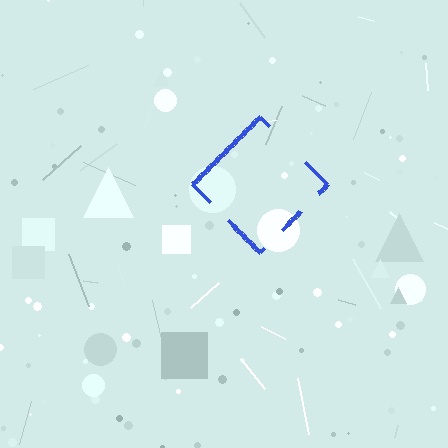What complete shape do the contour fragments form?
The contour fragments form a diamond.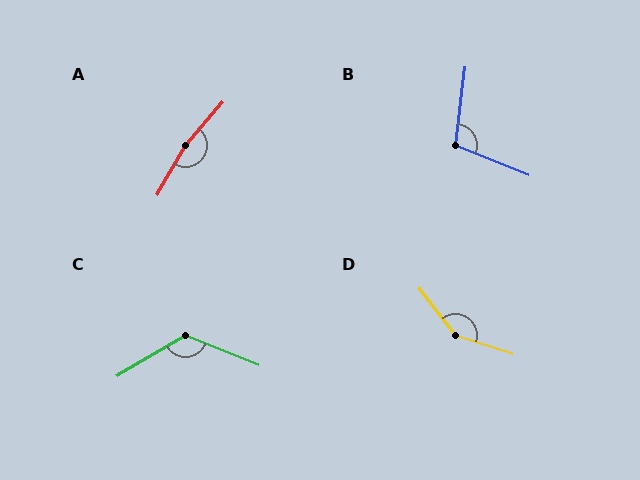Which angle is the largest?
A, at approximately 169 degrees.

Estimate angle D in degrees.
Approximately 145 degrees.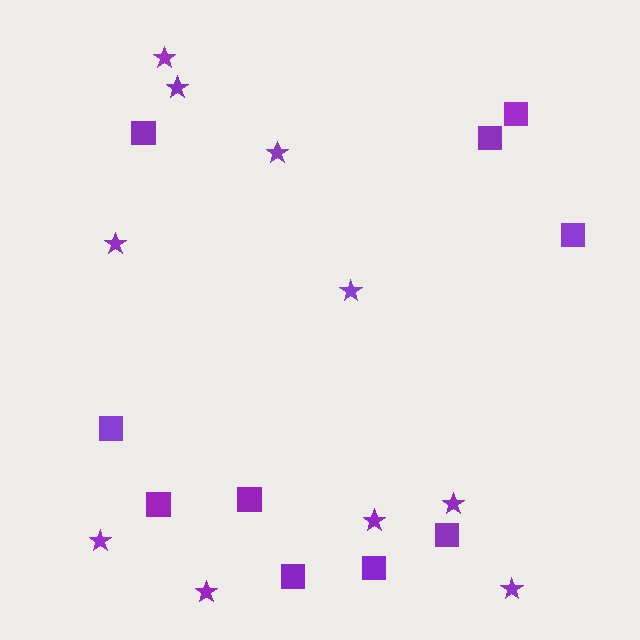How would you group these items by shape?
There are 2 groups: one group of stars (10) and one group of squares (10).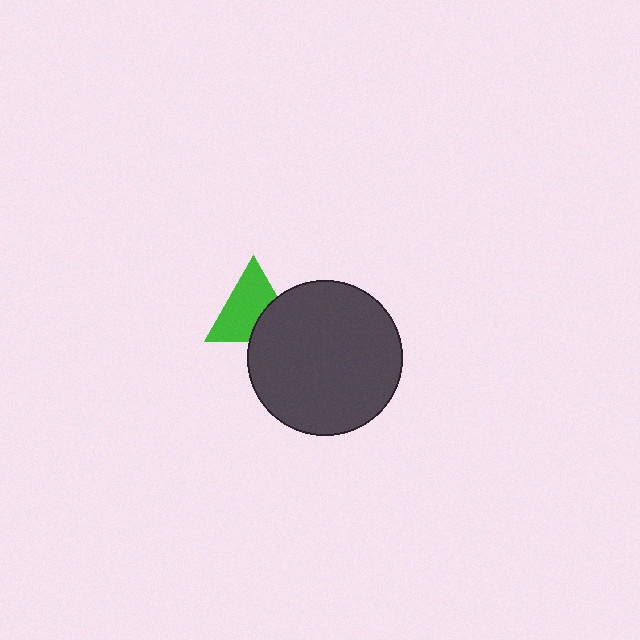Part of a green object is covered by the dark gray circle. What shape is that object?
It is a triangle.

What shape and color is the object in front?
The object in front is a dark gray circle.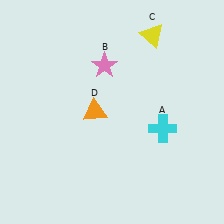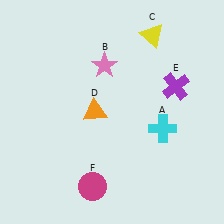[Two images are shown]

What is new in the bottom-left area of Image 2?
A magenta circle (F) was added in the bottom-left area of Image 2.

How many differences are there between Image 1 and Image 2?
There are 2 differences between the two images.